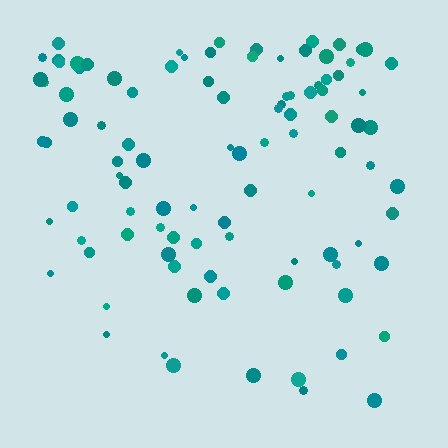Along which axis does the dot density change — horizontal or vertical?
Vertical.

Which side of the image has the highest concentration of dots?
The top.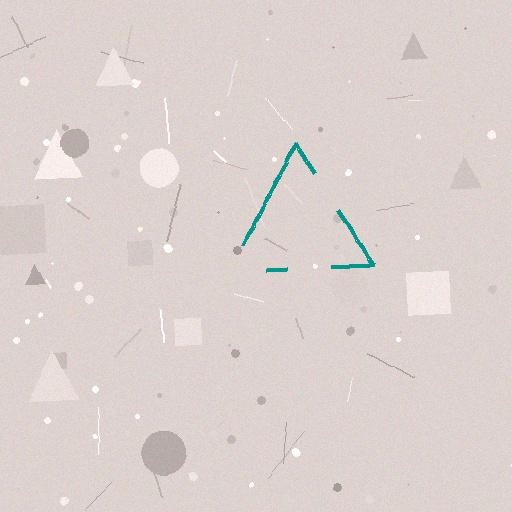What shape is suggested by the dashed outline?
The dashed outline suggests a triangle.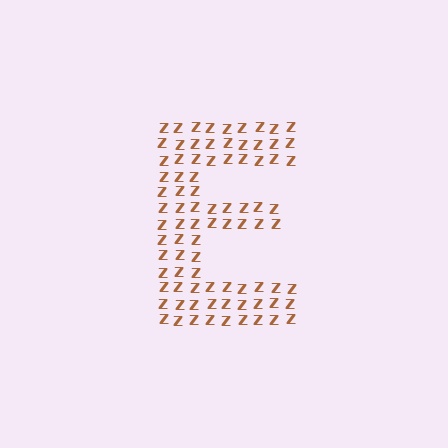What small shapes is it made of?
It is made of small letter Z's.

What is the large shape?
The large shape is the letter E.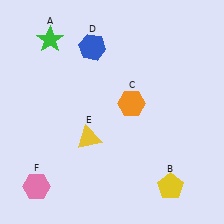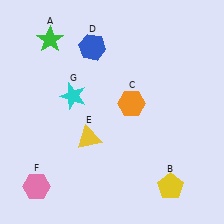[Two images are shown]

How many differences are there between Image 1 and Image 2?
There is 1 difference between the two images.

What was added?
A cyan star (G) was added in Image 2.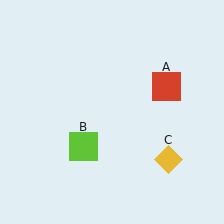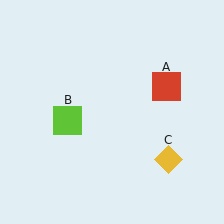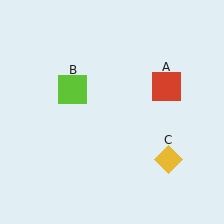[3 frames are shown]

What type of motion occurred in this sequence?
The lime square (object B) rotated clockwise around the center of the scene.